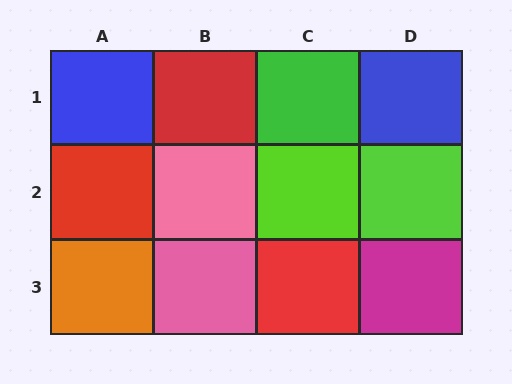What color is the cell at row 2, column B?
Pink.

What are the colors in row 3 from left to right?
Orange, pink, red, magenta.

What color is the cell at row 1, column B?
Red.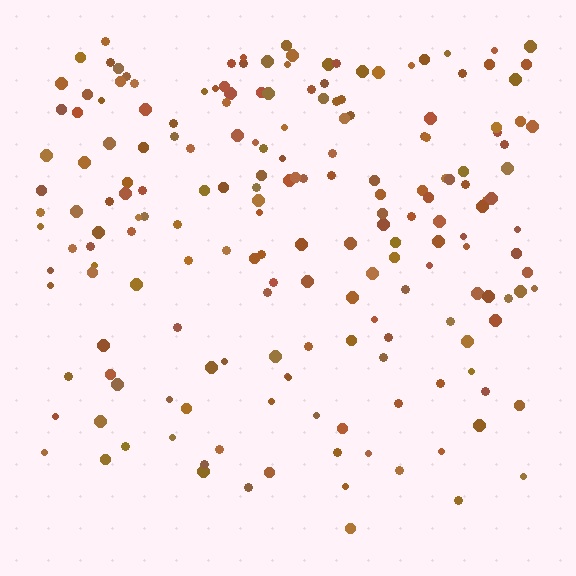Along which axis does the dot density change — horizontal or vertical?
Vertical.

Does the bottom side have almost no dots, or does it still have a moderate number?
Still a moderate number, just noticeably fewer than the top.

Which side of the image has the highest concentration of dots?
The top.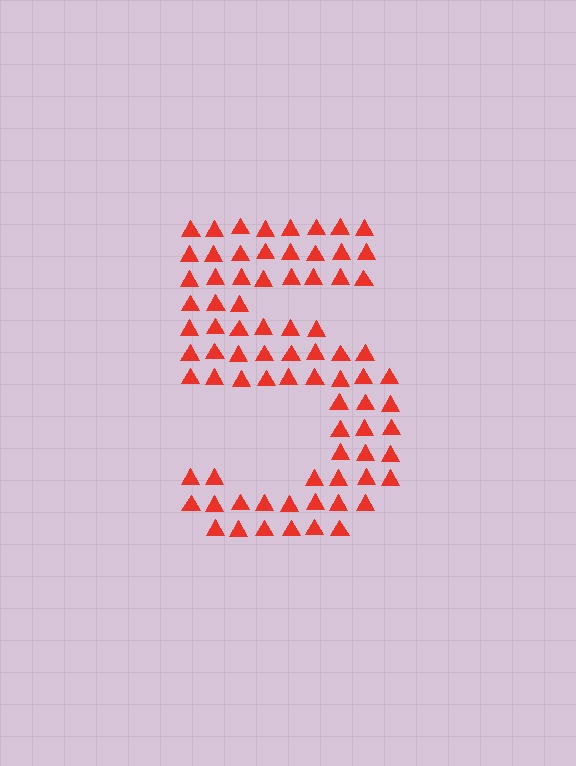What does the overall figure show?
The overall figure shows the digit 5.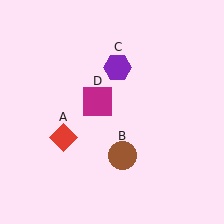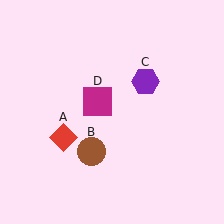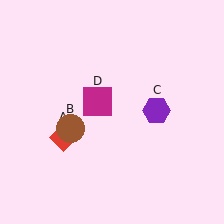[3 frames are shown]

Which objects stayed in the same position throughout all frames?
Red diamond (object A) and magenta square (object D) remained stationary.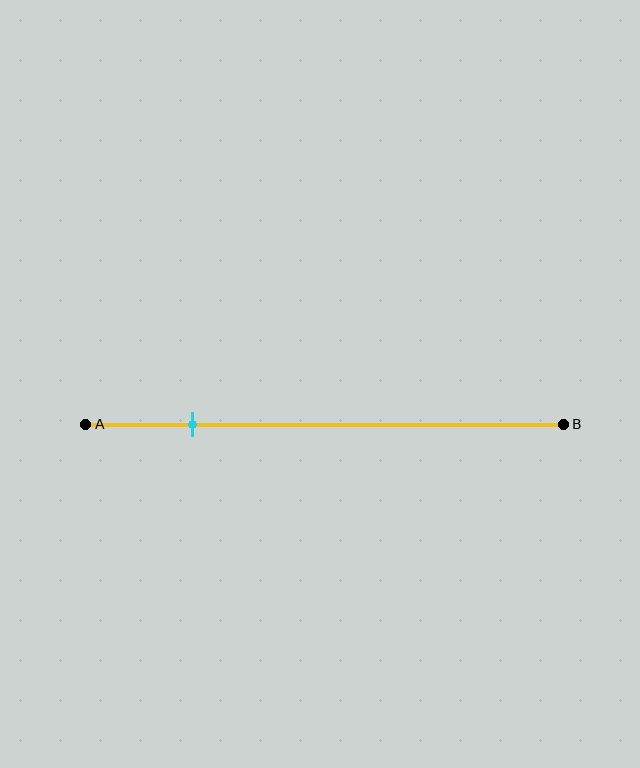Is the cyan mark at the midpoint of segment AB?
No, the mark is at about 20% from A, not at the 50% midpoint.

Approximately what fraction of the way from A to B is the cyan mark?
The cyan mark is approximately 20% of the way from A to B.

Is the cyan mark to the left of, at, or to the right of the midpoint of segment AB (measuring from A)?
The cyan mark is to the left of the midpoint of segment AB.